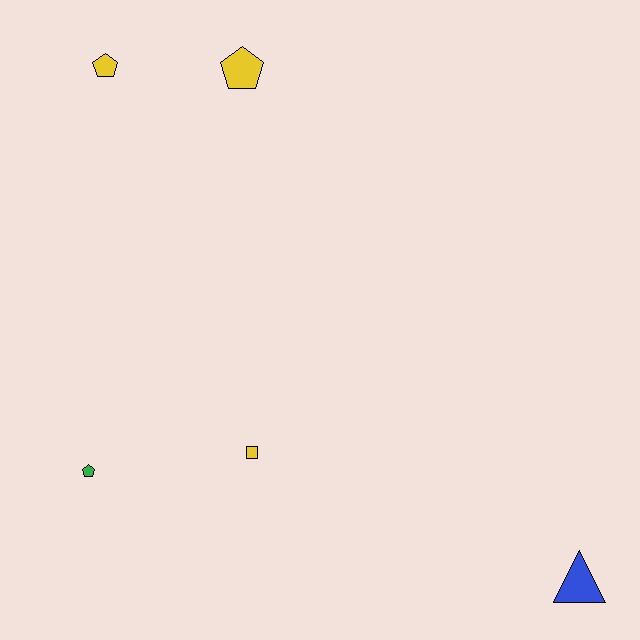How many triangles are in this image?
There is 1 triangle.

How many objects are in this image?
There are 5 objects.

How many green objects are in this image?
There is 1 green object.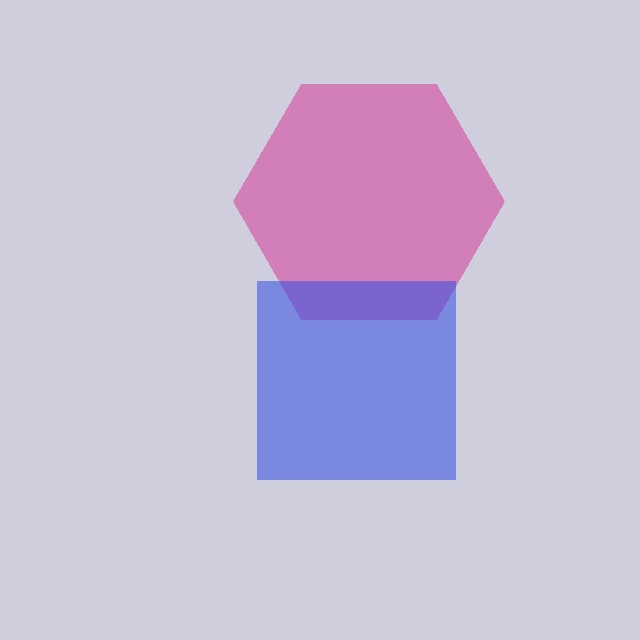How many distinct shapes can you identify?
There are 2 distinct shapes: a magenta hexagon, a blue square.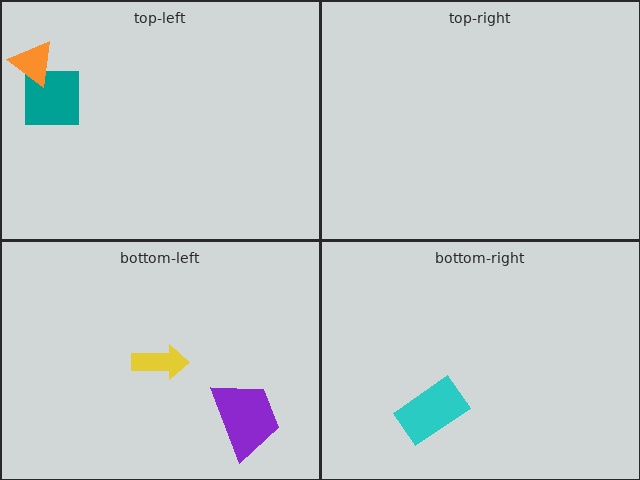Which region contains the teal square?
The top-left region.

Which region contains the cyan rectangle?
The bottom-right region.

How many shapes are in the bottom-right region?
1.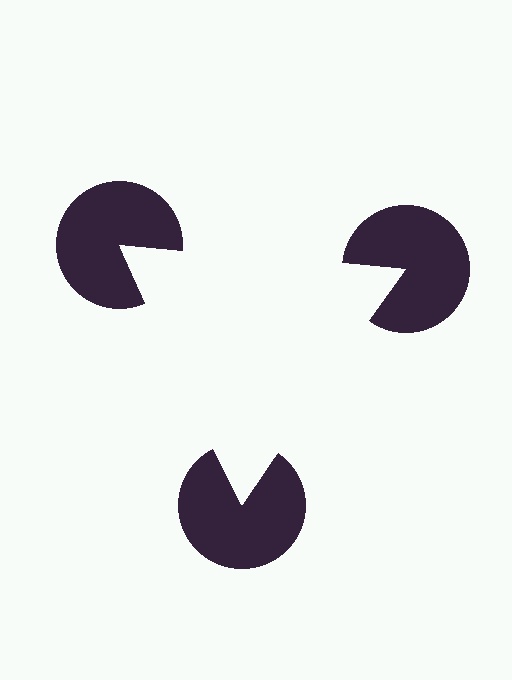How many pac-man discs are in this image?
There are 3 — one at each vertex of the illusory triangle.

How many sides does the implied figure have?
3 sides.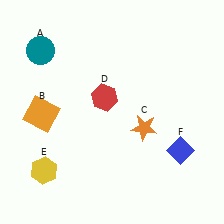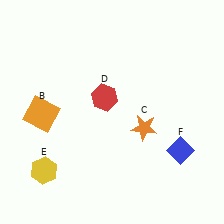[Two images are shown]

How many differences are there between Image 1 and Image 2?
There is 1 difference between the two images.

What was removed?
The teal circle (A) was removed in Image 2.